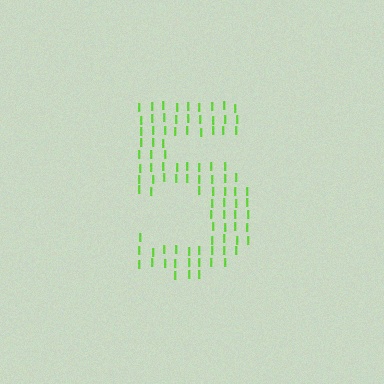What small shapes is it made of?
It is made of small letter I's.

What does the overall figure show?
The overall figure shows the digit 5.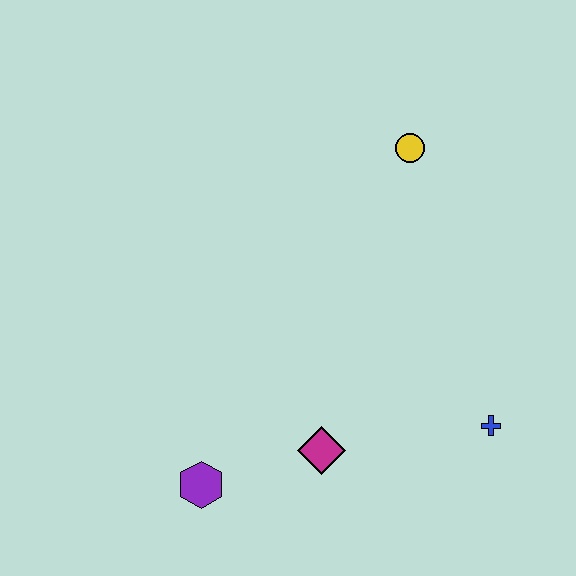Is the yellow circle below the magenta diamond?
No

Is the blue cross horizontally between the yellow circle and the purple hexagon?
No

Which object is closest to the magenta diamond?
The purple hexagon is closest to the magenta diamond.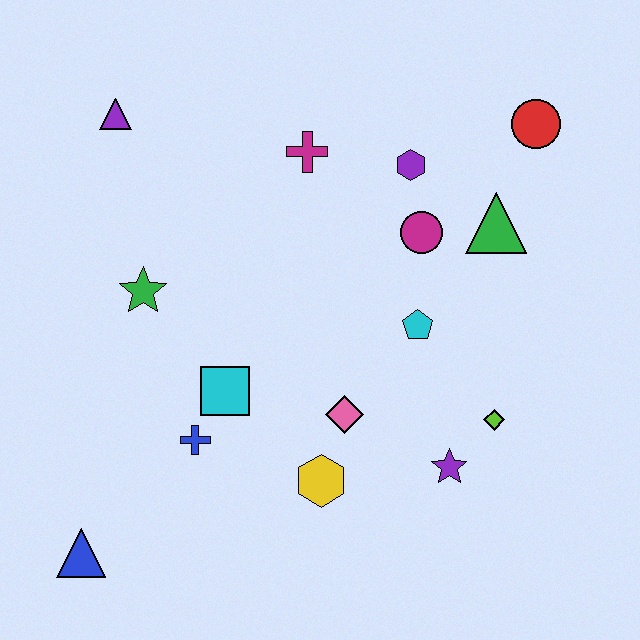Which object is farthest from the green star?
The red circle is farthest from the green star.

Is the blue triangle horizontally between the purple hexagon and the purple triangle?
No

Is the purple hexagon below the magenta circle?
No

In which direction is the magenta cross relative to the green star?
The magenta cross is to the right of the green star.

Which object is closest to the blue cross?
The cyan square is closest to the blue cross.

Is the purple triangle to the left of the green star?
Yes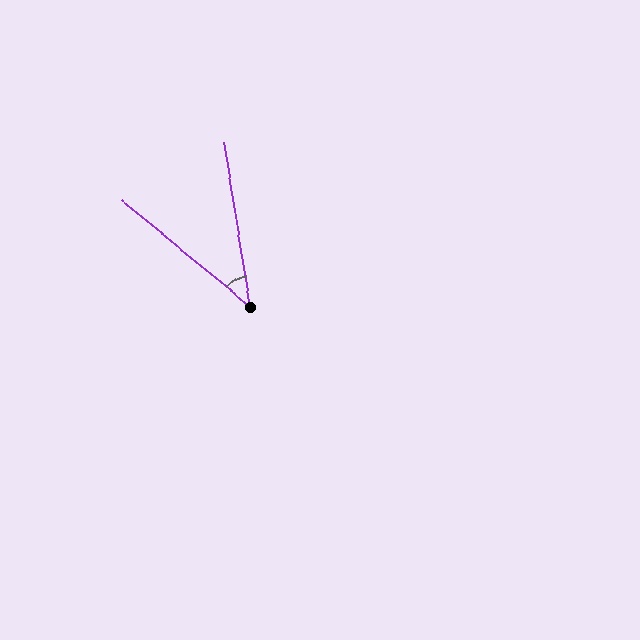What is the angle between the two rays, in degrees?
Approximately 41 degrees.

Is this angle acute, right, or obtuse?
It is acute.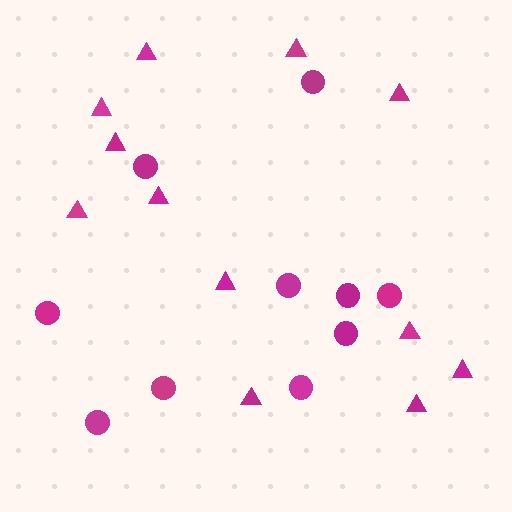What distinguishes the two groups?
There are 2 groups: one group of circles (10) and one group of triangles (12).